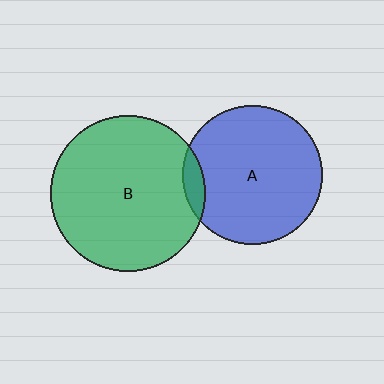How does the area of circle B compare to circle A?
Approximately 1.2 times.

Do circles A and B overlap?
Yes.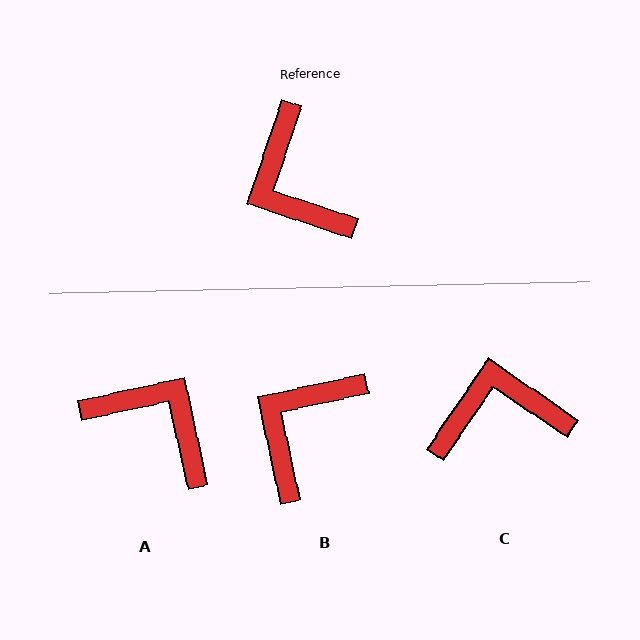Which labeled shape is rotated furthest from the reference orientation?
A, about 149 degrees away.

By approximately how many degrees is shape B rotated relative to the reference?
Approximately 59 degrees clockwise.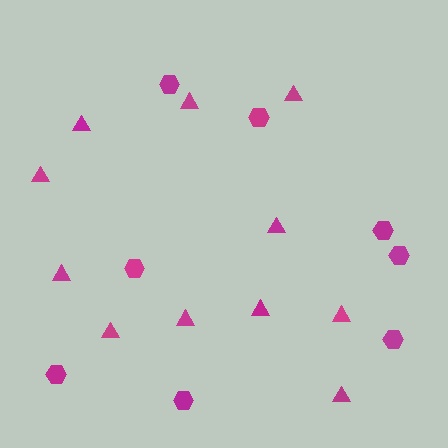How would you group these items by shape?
There are 2 groups: one group of hexagons (8) and one group of triangles (11).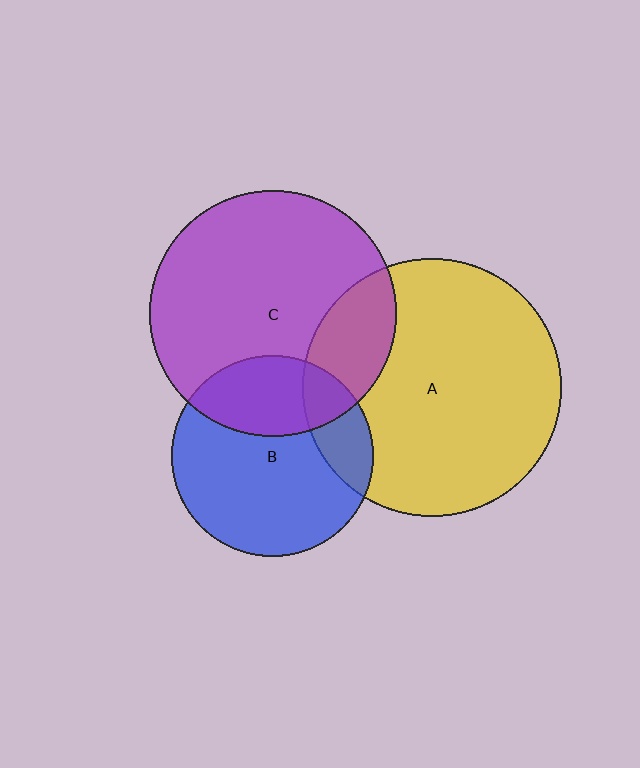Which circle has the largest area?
Circle A (yellow).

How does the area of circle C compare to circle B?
Approximately 1.5 times.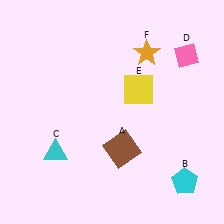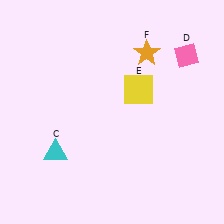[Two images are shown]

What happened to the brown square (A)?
The brown square (A) was removed in Image 2. It was in the bottom-right area of Image 1.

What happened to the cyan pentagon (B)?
The cyan pentagon (B) was removed in Image 2. It was in the bottom-right area of Image 1.